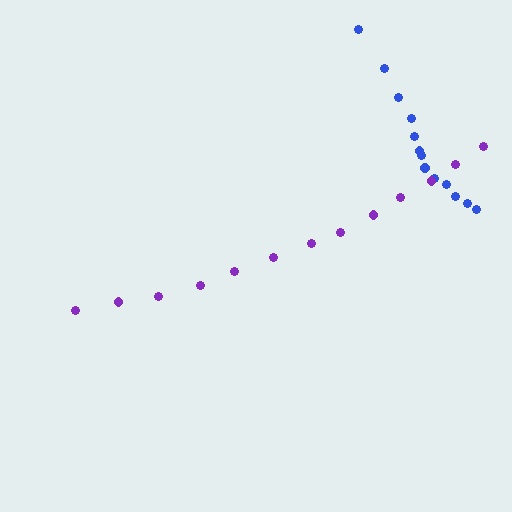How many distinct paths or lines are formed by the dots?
There are 2 distinct paths.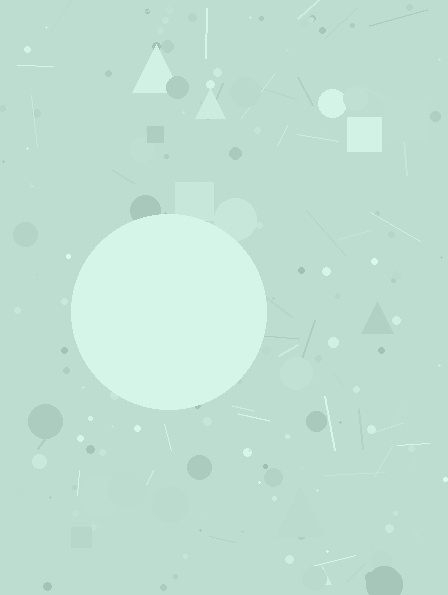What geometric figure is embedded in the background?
A circle is embedded in the background.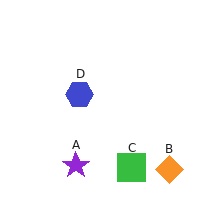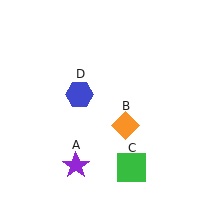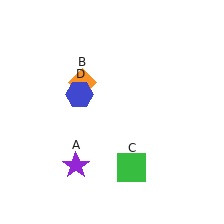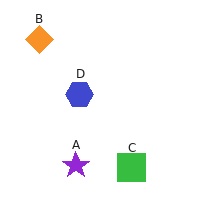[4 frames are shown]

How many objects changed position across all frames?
1 object changed position: orange diamond (object B).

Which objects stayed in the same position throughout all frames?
Purple star (object A) and green square (object C) and blue hexagon (object D) remained stationary.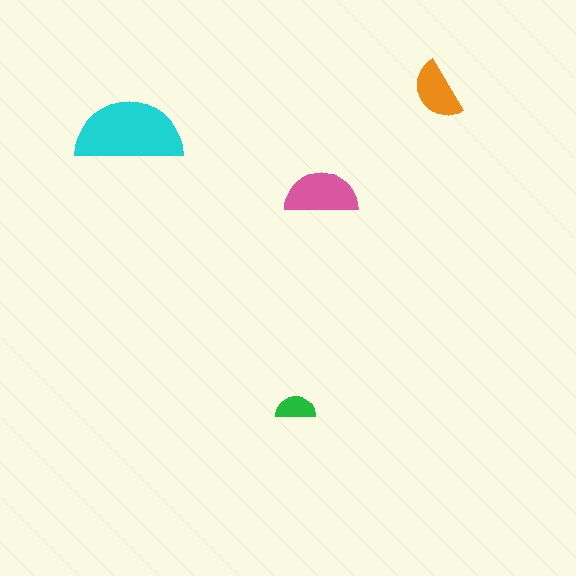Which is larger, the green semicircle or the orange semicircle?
The orange one.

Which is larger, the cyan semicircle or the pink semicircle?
The cyan one.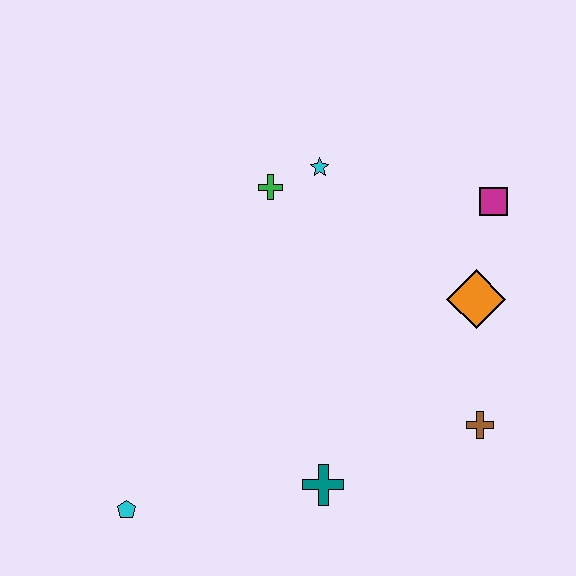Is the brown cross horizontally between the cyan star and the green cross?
No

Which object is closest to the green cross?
The cyan star is closest to the green cross.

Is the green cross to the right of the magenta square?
No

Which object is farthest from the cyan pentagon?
The magenta square is farthest from the cyan pentagon.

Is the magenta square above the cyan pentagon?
Yes